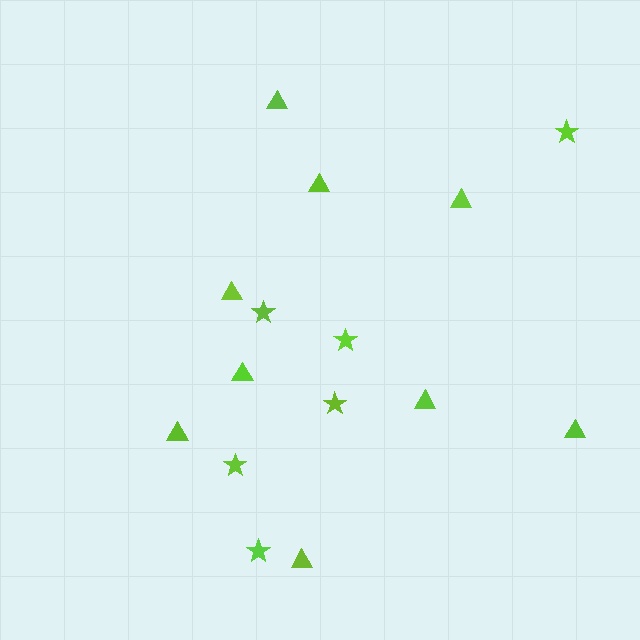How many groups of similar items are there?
There are 2 groups: one group of triangles (9) and one group of stars (6).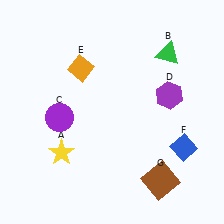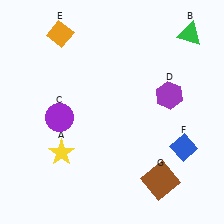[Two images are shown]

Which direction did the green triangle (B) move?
The green triangle (B) moved right.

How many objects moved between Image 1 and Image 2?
2 objects moved between the two images.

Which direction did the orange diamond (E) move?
The orange diamond (E) moved up.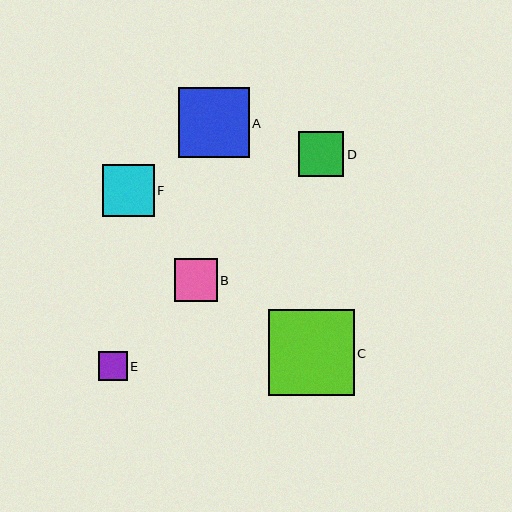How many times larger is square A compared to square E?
Square A is approximately 2.4 times the size of square E.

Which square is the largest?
Square C is the largest with a size of approximately 86 pixels.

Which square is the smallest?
Square E is the smallest with a size of approximately 29 pixels.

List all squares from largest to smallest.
From largest to smallest: C, A, F, D, B, E.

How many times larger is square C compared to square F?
Square C is approximately 1.7 times the size of square F.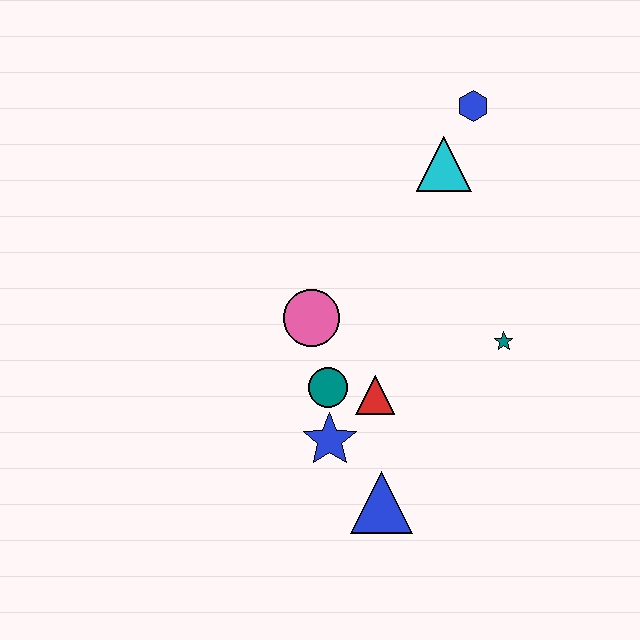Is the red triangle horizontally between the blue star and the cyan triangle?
Yes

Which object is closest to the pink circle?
The teal circle is closest to the pink circle.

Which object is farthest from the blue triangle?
The blue hexagon is farthest from the blue triangle.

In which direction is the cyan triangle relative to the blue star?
The cyan triangle is above the blue star.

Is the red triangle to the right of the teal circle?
Yes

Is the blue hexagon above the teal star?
Yes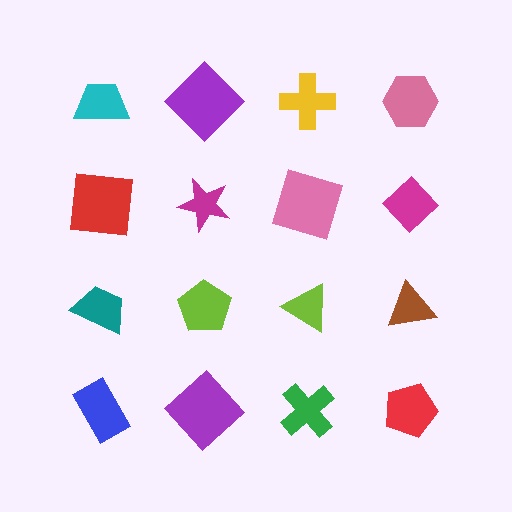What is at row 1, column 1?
A cyan trapezoid.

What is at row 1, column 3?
A yellow cross.